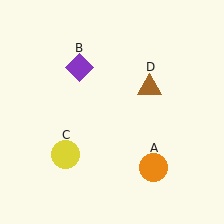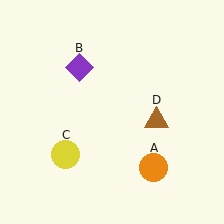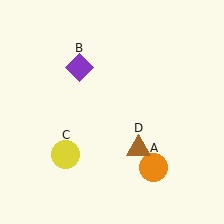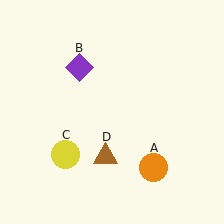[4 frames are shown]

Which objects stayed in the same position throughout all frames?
Orange circle (object A) and purple diamond (object B) and yellow circle (object C) remained stationary.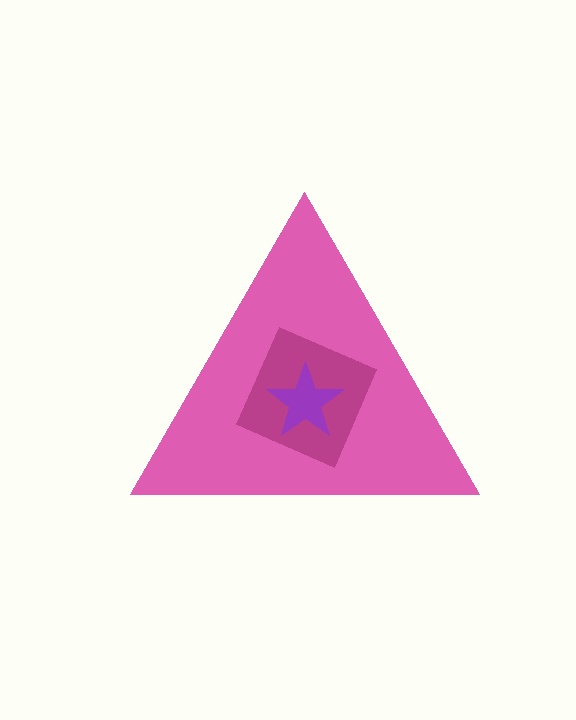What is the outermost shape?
The pink triangle.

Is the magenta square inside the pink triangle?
Yes.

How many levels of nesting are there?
3.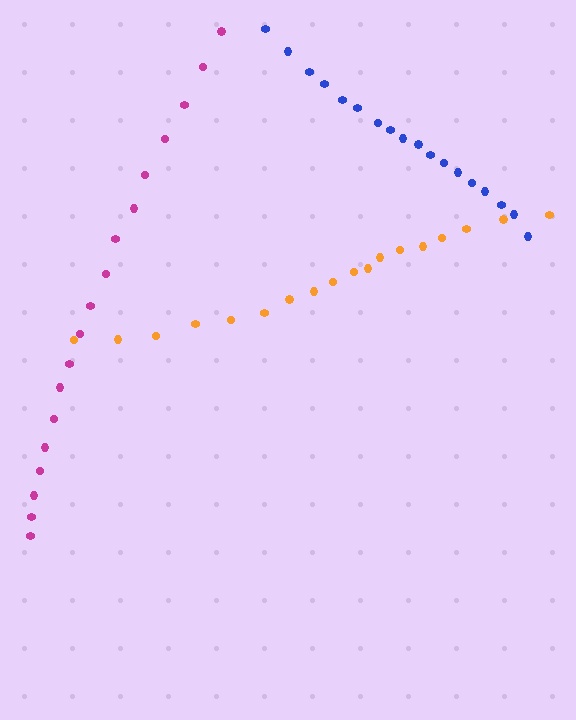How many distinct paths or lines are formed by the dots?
There are 3 distinct paths.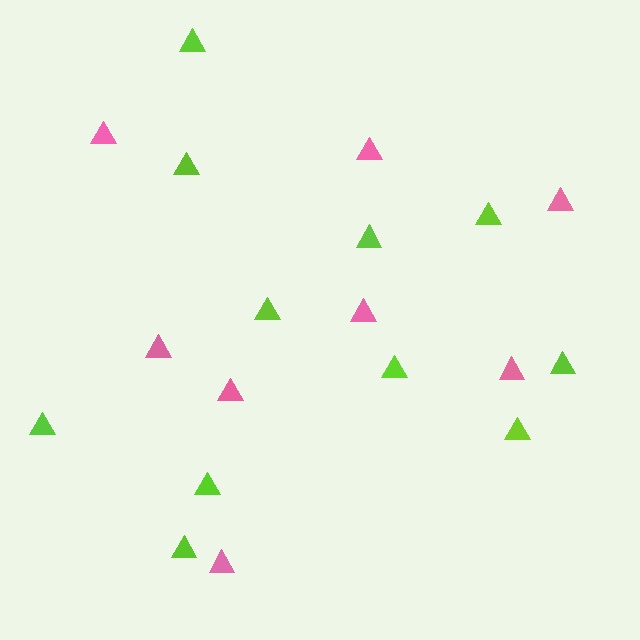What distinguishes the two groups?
There are 2 groups: one group of pink triangles (8) and one group of lime triangles (11).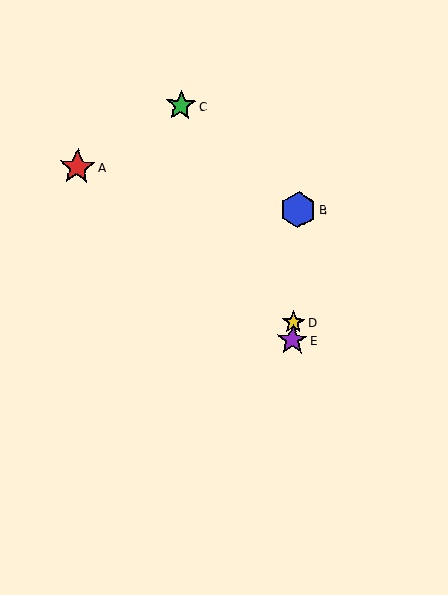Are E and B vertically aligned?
Yes, both are at x≈292.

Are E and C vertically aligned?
No, E is at x≈292 and C is at x≈181.